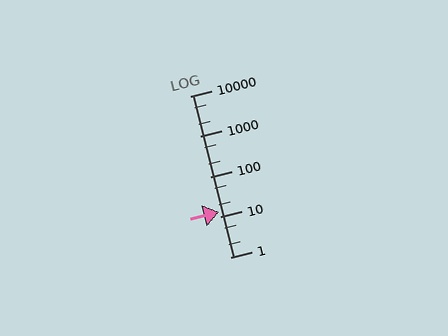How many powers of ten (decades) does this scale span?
The scale spans 4 decades, from 1 to 10000.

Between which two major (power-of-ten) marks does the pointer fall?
The pointer is between 10 and 100.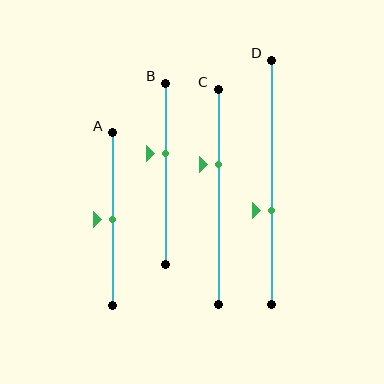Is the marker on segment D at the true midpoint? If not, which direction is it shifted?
No, the marker on segment D is shifted downward by about 12% of the segment length.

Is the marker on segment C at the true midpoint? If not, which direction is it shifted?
No, the marker on segment C is shifted upward by about 15% of the segment length.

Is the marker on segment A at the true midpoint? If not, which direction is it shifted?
Yes, the marker on segment A is at the true midpoint.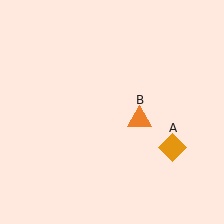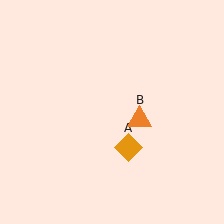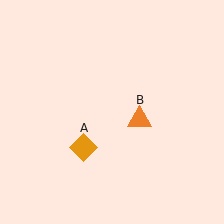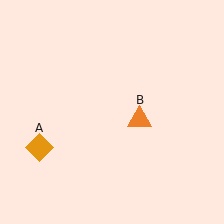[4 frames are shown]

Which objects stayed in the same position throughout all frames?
Orange triangle (object B) remained stationary.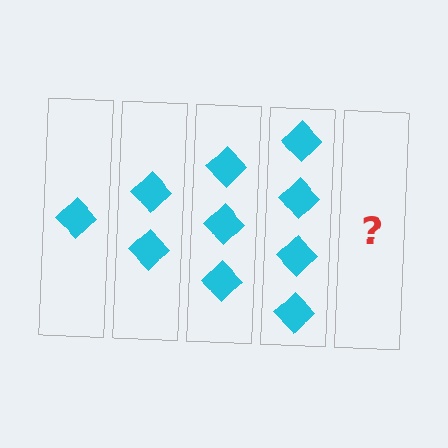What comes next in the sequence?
The next element should be 5 diamonds.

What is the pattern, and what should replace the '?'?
The pattern is that each step adds one more diamond. The '?' should be 5 diamonds.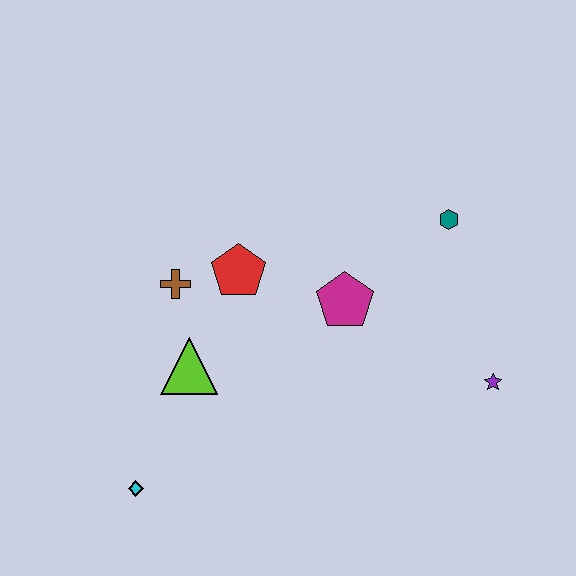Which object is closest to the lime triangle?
The brown cross is closest to the lime triangle.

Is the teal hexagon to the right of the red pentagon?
Yes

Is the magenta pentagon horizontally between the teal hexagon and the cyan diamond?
Yes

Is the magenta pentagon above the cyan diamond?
Yes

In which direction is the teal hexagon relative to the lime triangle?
The teal hexagon is to the right of the lime triangle.